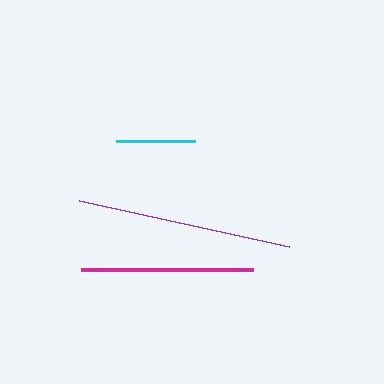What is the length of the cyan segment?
The cyan segment is approximately 79 pixels long.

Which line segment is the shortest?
The cyan line is the shortest at approximately 79 pixels.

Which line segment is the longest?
The purple line is the longest at approximately 215 pixels.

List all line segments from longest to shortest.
From longest to shortest: purple, magenta, cyan.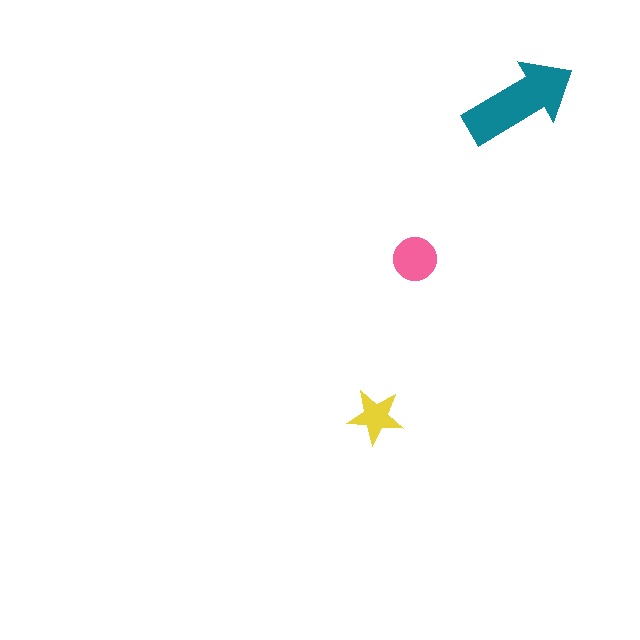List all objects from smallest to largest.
The yellow star, the pink circle, the teal arrow.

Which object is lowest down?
The yellow star is bottommost.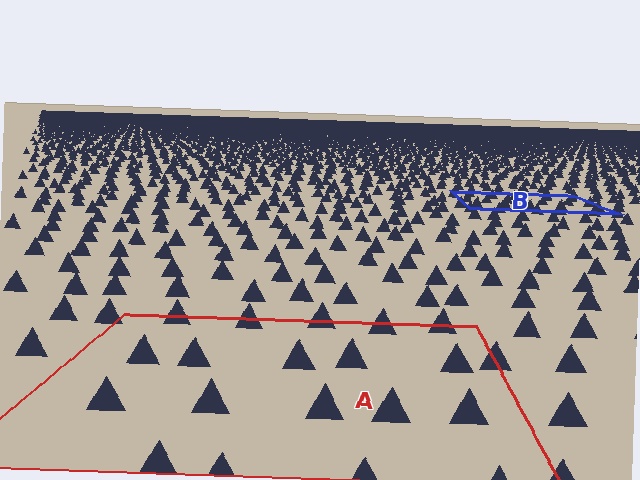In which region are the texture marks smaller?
The texture marks are smaller in region B, because it is farther away.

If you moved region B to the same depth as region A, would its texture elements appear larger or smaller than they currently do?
They would appear larger. At a closer depth, the same texture elements are projected at a bigger on-screen size.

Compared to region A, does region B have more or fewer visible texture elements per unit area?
Region B has more texture elements per unit area — they are packed more densely because it is farther away.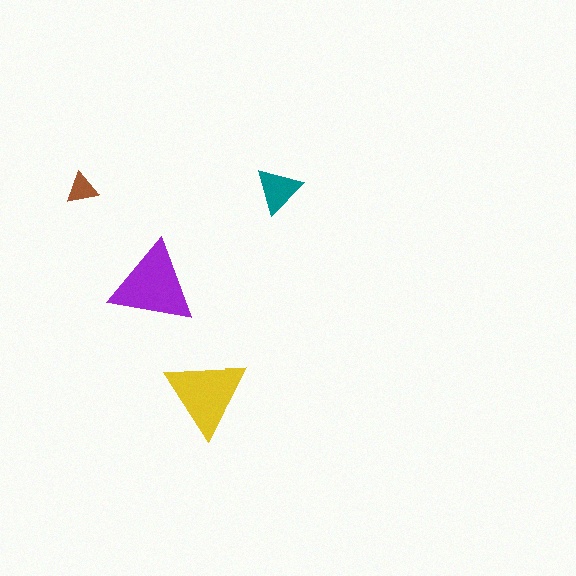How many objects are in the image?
There are 4 objects in the image.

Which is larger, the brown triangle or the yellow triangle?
The yellow one.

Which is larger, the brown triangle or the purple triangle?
The purple one.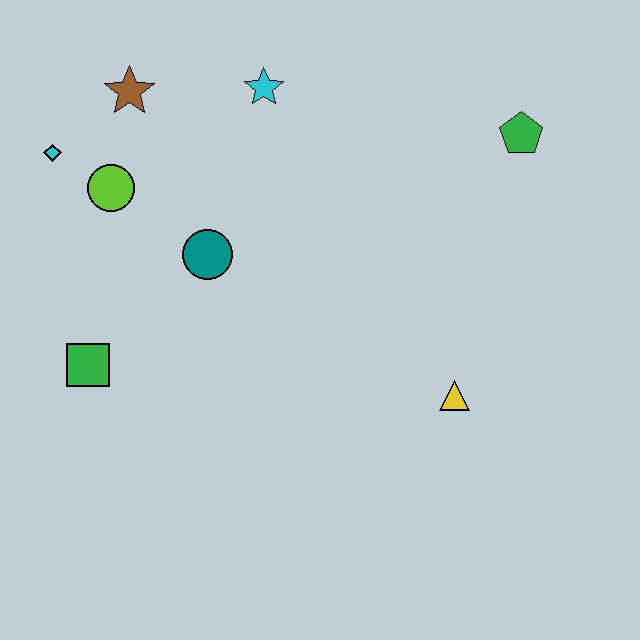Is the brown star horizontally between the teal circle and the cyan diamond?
Yes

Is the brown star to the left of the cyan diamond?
No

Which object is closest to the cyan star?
The brown star is closest to the cyan star.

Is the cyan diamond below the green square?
No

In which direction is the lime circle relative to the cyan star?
The lime circle is to the left of the cyan star.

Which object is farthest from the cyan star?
The yellow triangle is farthest from the cyan star.